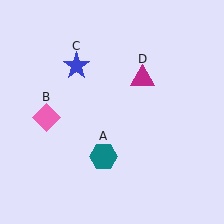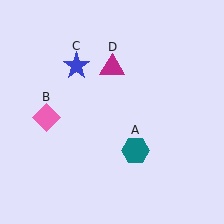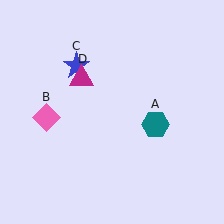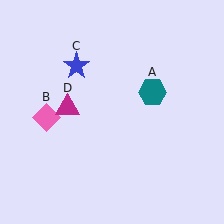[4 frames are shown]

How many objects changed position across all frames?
2 objects changed position: teal hexagon (object A), magenta triangle (object D).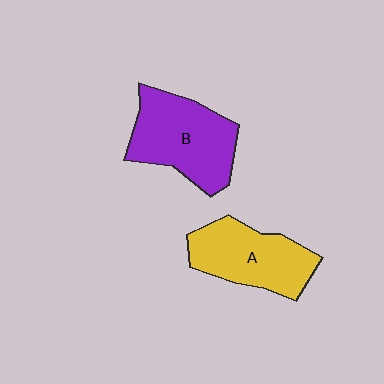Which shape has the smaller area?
Shape A (yellow).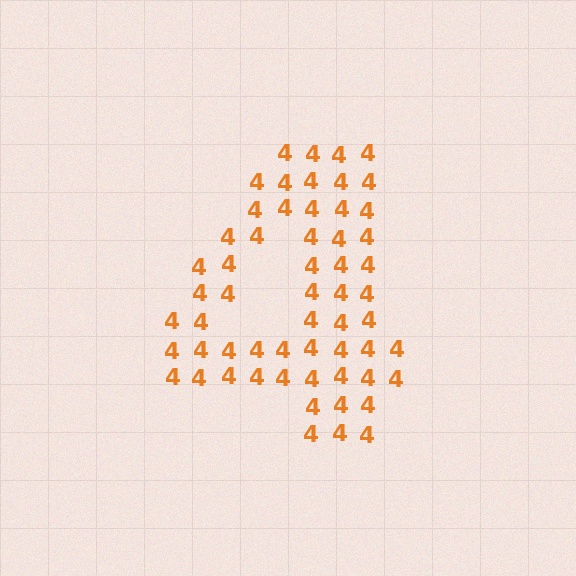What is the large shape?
The large shape is the digit 4.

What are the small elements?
The small elements are digit 4's.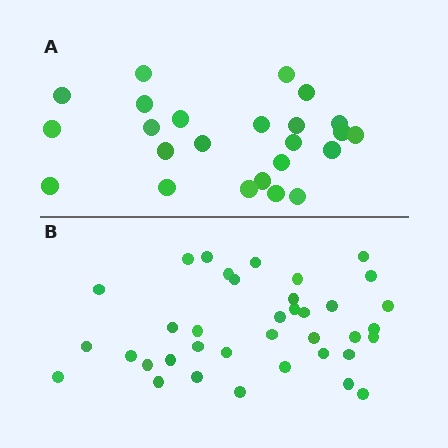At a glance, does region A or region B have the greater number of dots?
Region B (the bottom region) has more dots.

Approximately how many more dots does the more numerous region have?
Region B has approximately 15 more dots than region A.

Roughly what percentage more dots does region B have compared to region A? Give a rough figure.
About 55% more.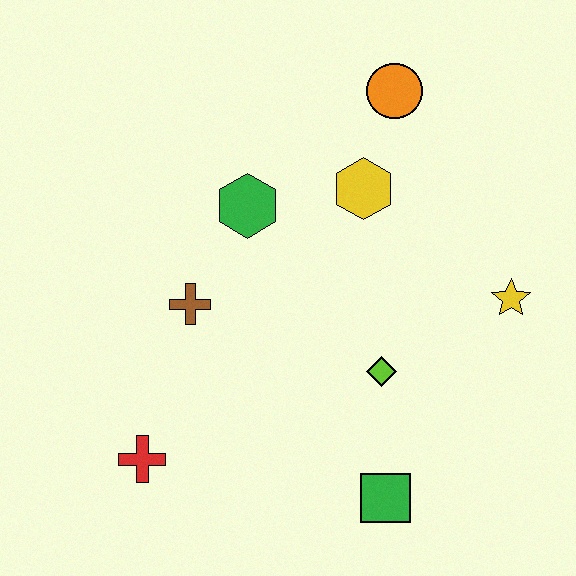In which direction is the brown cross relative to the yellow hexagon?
The brown cross is to the left of the yellow hexagon.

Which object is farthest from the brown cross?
The yellow star is farthest from the brown cross.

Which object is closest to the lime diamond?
The green square is closest to the lime diamond.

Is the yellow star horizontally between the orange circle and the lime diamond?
No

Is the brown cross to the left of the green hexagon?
Yes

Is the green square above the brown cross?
No